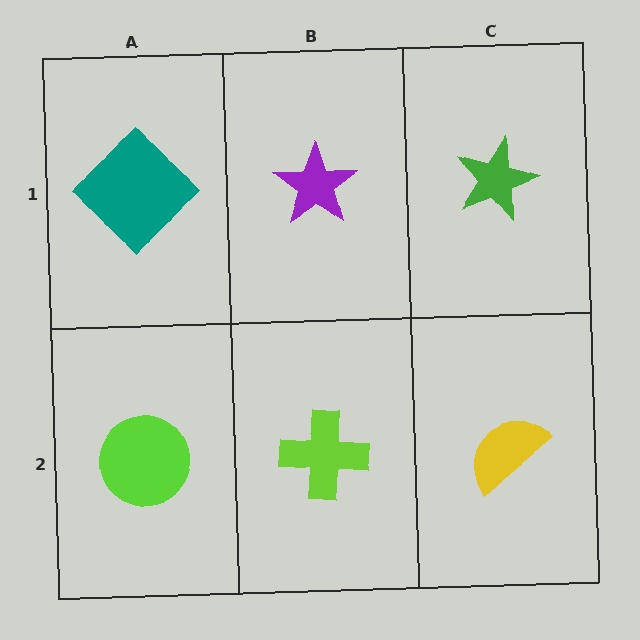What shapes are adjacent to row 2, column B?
A purple star (row 1, column B), a lime circle (row 2, column A), a yellow semicircle (row 2, column C).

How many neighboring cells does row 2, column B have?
3.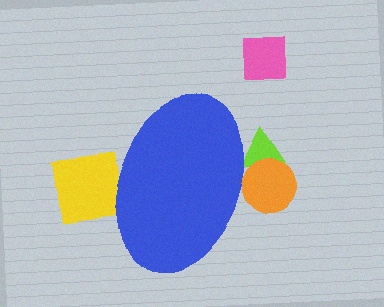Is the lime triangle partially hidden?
Yes, the lime triangle is partially hidden behind the blue ellipse.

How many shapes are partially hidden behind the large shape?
3 shapes are partially hidden.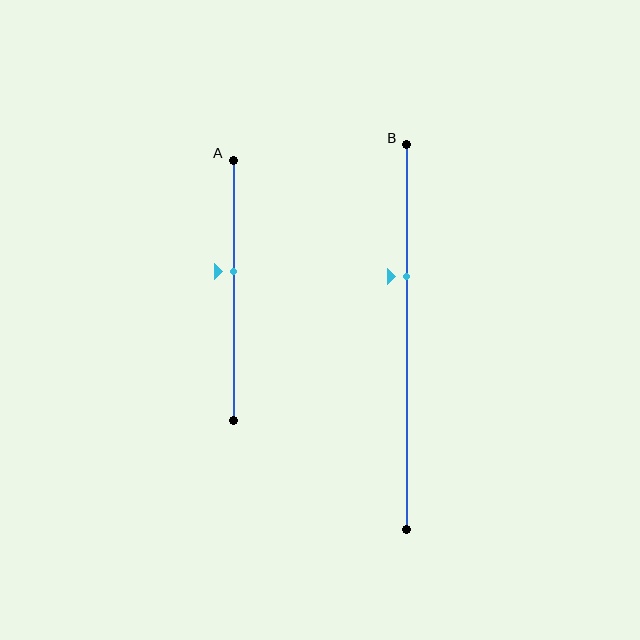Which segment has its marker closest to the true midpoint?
Segment A has its marker closest to the true midpoint.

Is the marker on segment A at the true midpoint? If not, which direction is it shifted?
No, the marker on segment A is shifted upward by about 7% of the segment length.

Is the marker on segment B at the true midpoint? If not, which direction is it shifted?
No, the marker on segment B is shifted upward by about 16% of the segment length.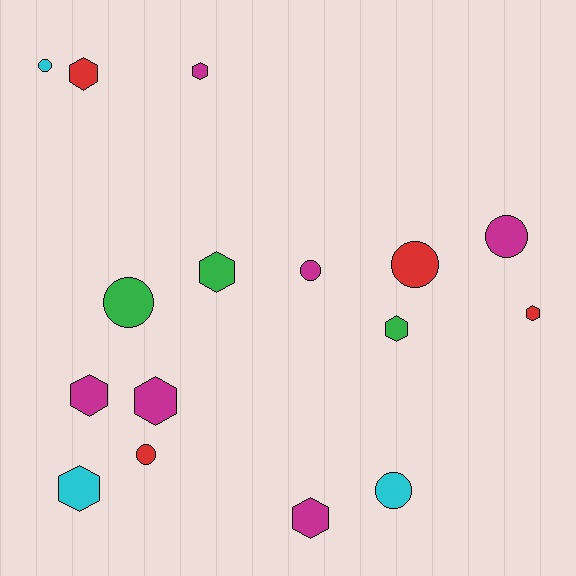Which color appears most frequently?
Magenta, with 6 objects.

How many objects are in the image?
There are 16 objects.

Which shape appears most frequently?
Hexagon, with 9 objects.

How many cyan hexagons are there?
There is 1 cyan hexagon.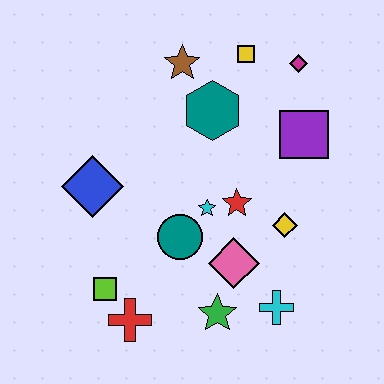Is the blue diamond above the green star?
Yes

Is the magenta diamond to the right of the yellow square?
Yes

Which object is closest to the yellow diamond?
The red star is closest to the yellow diamond.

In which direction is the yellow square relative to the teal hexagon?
The yellow square is above the teal hexagon.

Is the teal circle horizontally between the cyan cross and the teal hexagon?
No